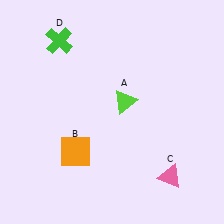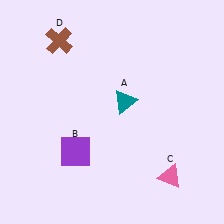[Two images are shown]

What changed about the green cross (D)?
In Image 1, D is green. In Image 2, it changed to brown.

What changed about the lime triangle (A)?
In Image 1, A is lime. In Image 2, it changed to teal.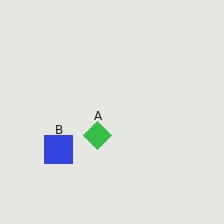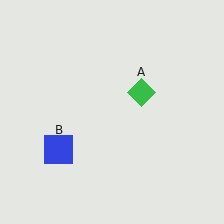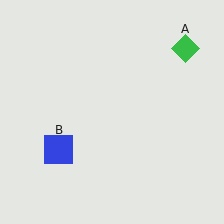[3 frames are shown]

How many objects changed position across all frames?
1 object changed position: green diamond (object A).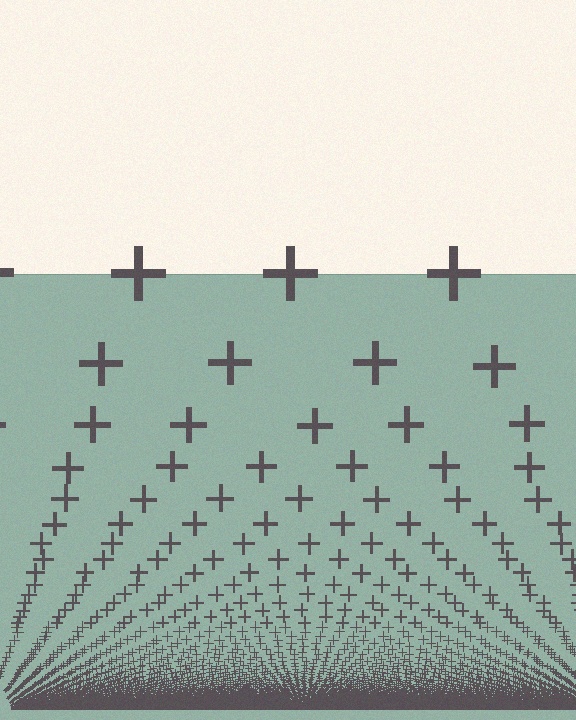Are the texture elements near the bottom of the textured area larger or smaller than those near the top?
Smaller. The gradient is inverted — elements near the bottom are smaller and denser.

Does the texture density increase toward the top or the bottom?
Density increases toward the bottom.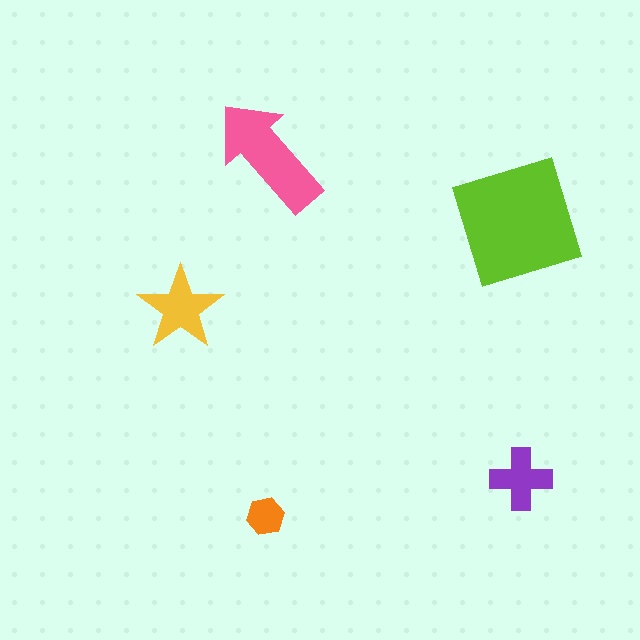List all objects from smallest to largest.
The orange hexagon, the purple cross, the yellow star, the pink arrow, the lime square.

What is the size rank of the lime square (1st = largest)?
1st.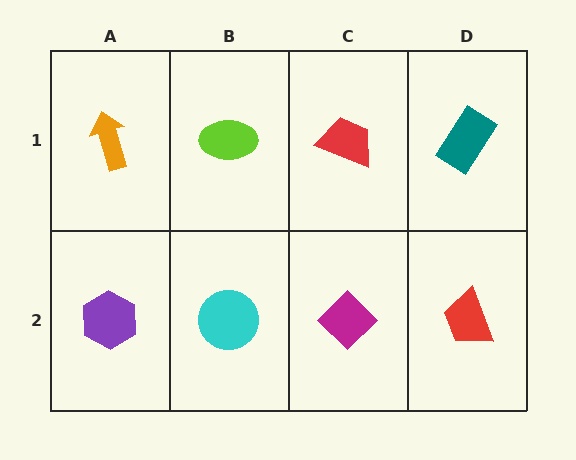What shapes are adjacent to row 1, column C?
A magenta diamond (row 2, column C), a lime ellipse (row 1, column B), a teal rectangle (row 1, column D).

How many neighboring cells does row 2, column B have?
3.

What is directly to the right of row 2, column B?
A magenta diamond.